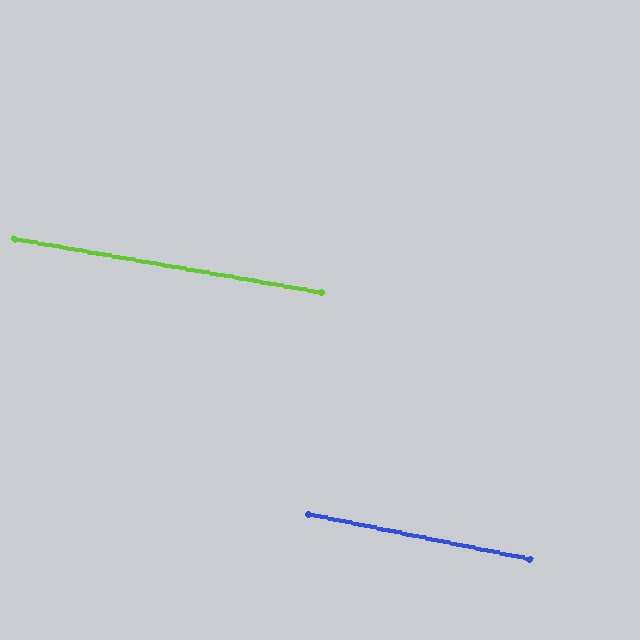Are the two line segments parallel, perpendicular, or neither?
Parallel — their directions differ by only 1.5°.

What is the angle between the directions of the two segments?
Approximately 2 degrees.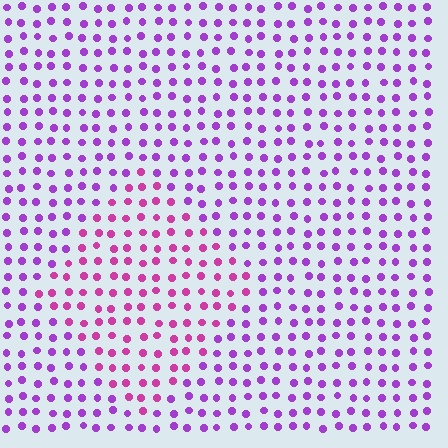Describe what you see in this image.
The image is filled with small purple elements in a uniform arrangement. A diamond-shaped region is visible where the elements are tinted to a slightly different hue, forming a subtle color boundary.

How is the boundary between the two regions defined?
The boundary is defined purely by a slight shift in hue (about 35 degrees). Spacing, size, and orientation are identical on both sides.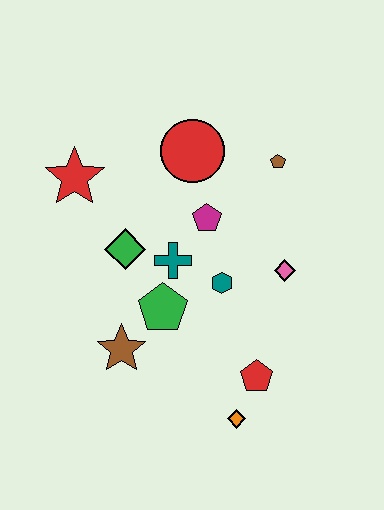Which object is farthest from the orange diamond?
The red star is farthest from the orange diamond.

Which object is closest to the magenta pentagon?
The teal cross is closest to the magenta pentagon.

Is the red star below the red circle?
Yes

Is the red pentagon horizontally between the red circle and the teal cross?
No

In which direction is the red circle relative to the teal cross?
The red circle is above the teal cross.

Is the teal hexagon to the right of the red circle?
Yes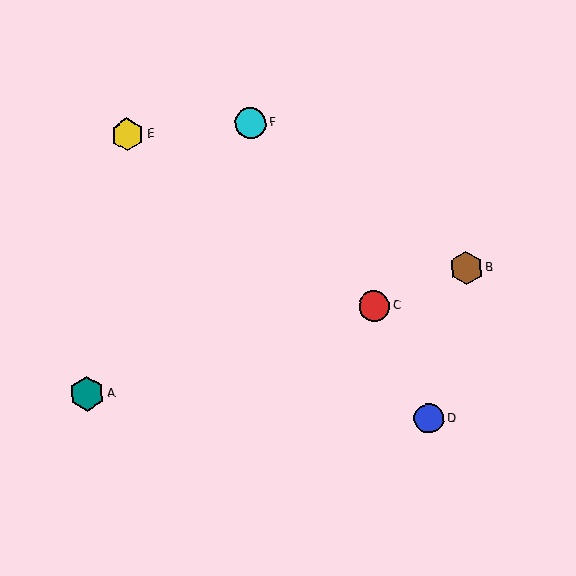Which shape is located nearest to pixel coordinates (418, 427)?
The blue circle (labeled D) at (429, 418) is nearest to that location.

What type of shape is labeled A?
Shape A is a teal hexagon.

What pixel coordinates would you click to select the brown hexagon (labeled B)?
Click at (466, 268) to select the brown hexagon B.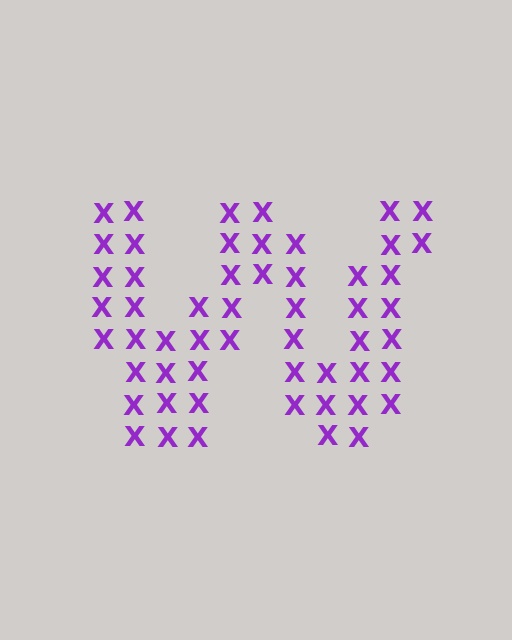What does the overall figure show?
The overall figure shows the letter W.